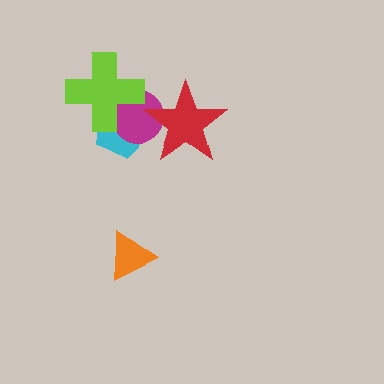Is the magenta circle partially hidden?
Yes, it is partially covered by another shape.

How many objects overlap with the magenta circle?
3 objects overlap with the magenta circle.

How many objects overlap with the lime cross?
2 objects overlap with the lime cross.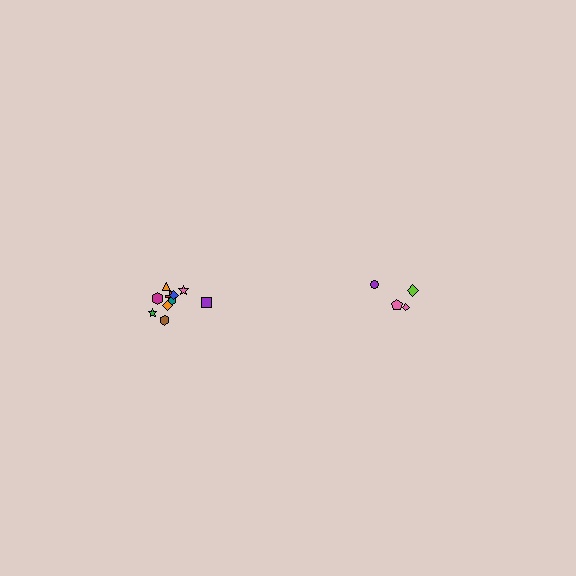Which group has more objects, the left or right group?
The left group.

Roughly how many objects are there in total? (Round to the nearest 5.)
Roughly 15 objects in total.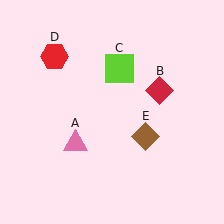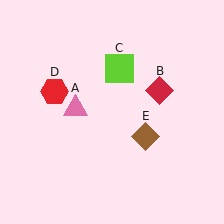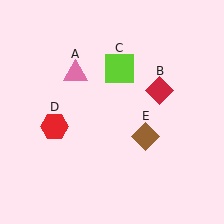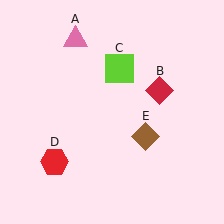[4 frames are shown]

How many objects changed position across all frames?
2 objects changed position: pink triangle (object A), red hexagon (object D).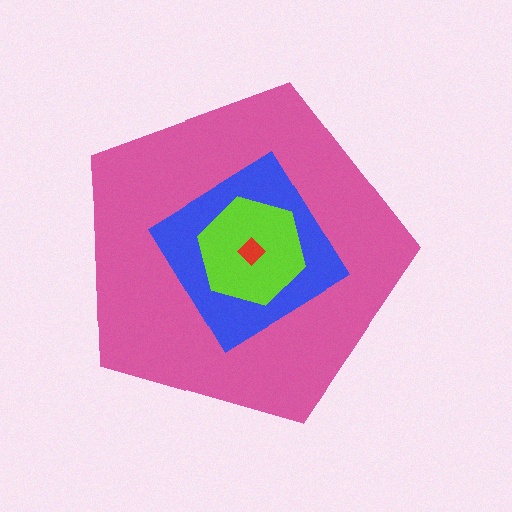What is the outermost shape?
The pink pentagon.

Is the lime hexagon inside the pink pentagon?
Yes.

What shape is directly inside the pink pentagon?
The blue diamond.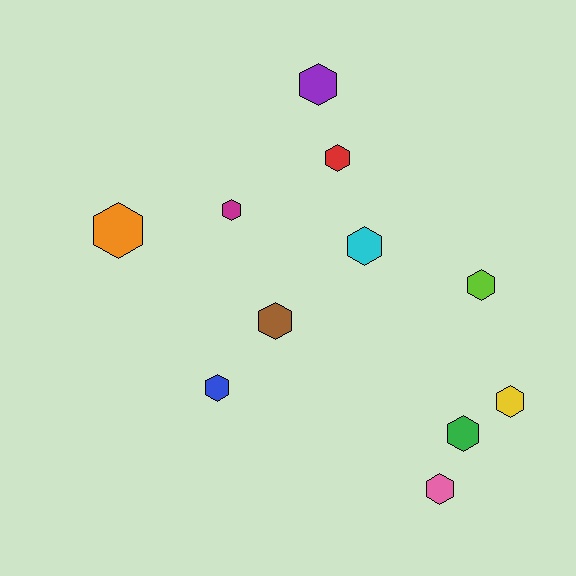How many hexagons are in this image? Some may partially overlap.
There are 11 hexagons.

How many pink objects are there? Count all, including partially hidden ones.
There is 1 pink object.